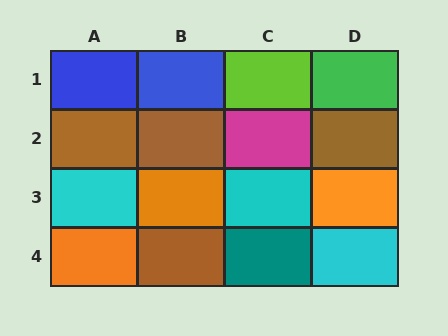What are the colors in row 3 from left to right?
Cyan, orange, cyan, orange.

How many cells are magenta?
1 cell is magenta.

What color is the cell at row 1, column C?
Lime.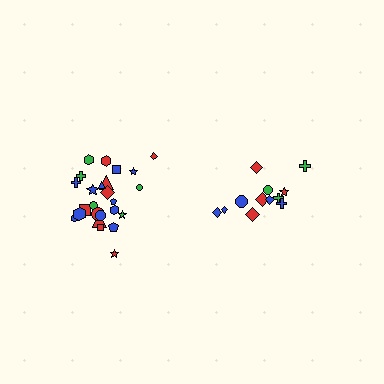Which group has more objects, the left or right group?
The left group.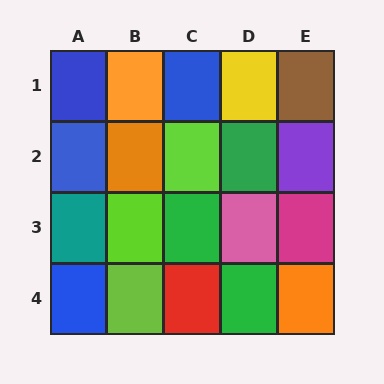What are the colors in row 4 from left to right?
Blue, lime, red, green, orange.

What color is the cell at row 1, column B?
Orange.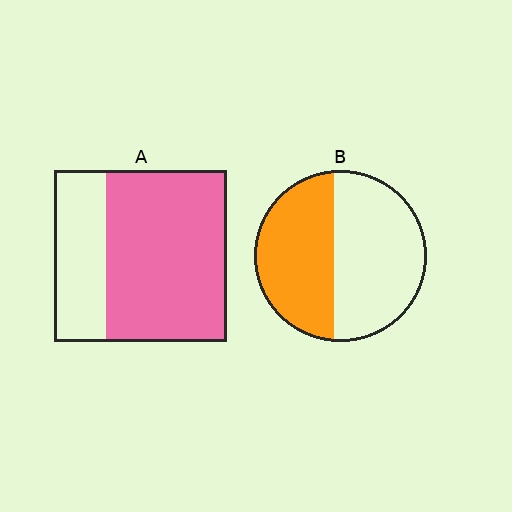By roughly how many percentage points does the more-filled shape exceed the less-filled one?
By roughly 25 percentage points (A over B).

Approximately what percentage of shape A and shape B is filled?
A is approximately 70% and B is approximately 45%.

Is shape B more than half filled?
No.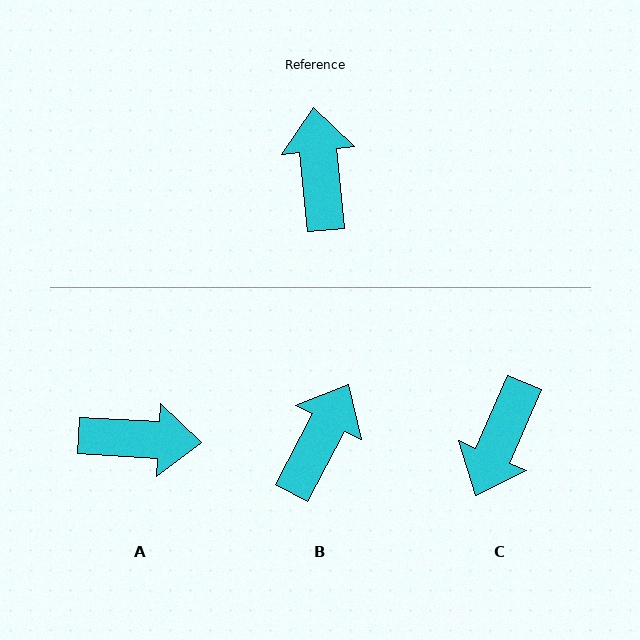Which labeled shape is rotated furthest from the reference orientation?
C, about 151 degrees away.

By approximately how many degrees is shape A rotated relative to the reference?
Approximately 99 degrees clockwise.